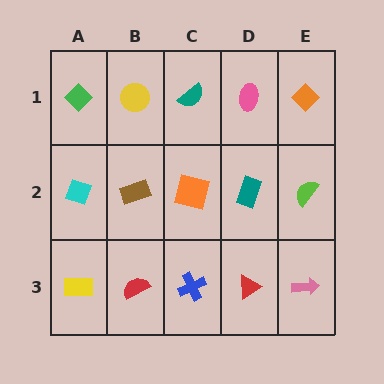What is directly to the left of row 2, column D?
An orange square.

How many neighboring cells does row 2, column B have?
4.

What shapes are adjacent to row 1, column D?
A teal rectangle (row 2, column D), a teal semicircle (row 1, column C), an orange diamond (row 1, column E).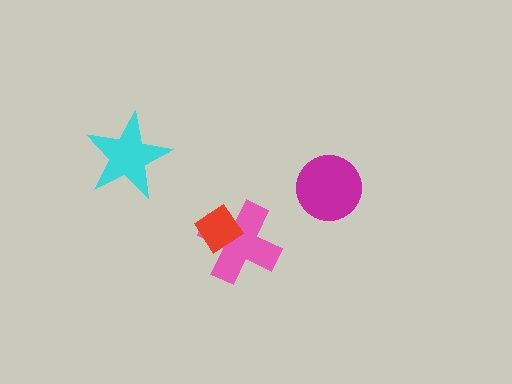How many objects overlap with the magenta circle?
0 objects overlap with the magenta circle.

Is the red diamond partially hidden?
No, no other shape covers it.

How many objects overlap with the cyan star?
0 objects overlap with the cyan star.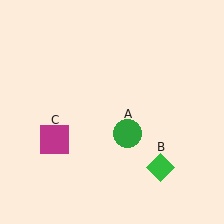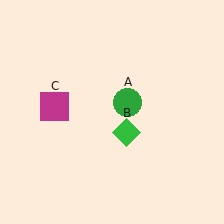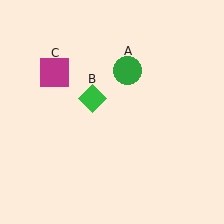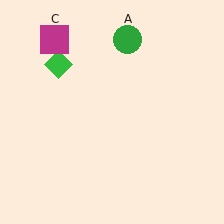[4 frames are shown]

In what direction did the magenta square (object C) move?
The magenta square (object C) moved up.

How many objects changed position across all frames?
3 objects changed position: green circle (object A), green diamond (object B), magenta square (object C).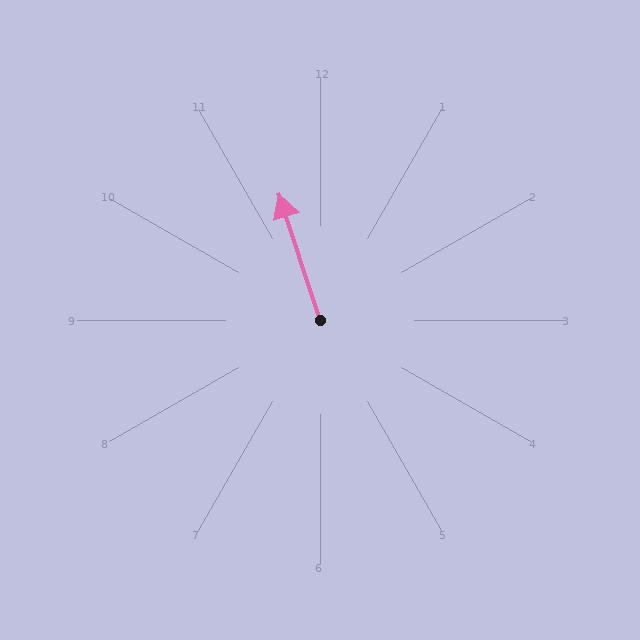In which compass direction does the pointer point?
North.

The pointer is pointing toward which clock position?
Roughly 11 o'clock.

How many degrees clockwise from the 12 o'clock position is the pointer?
Approximately 342 degrees.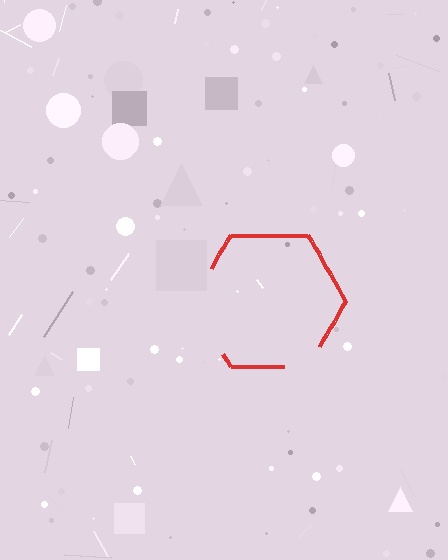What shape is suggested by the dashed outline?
The dashed outline suggests a hexagon.